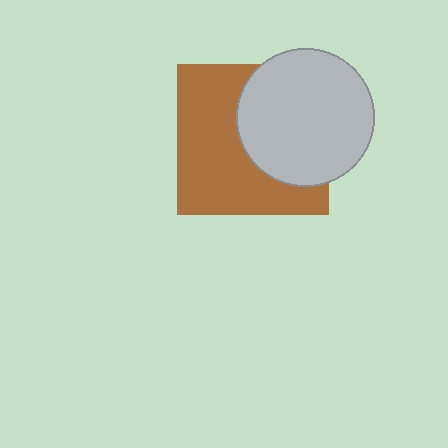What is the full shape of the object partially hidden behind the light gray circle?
The partially hidden object is a brown square.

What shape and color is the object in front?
The object in front is a light gray circle.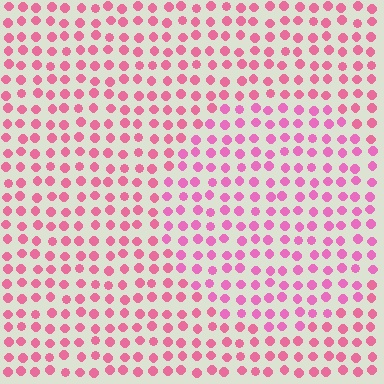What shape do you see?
I see a circle.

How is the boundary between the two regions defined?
The boundary is defined purely by a slight shift in hue (about 17 degrees). Spacing, size, and orientation are identical on both sides.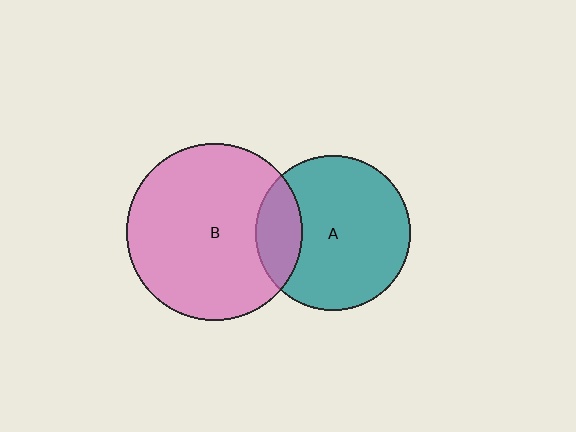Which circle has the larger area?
Circle B (pink).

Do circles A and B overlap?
Yes.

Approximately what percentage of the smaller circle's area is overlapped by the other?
Approximately 20%.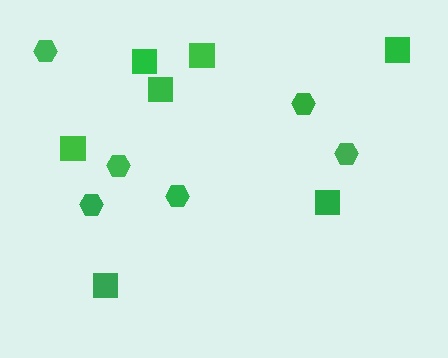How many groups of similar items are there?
There are 2 groups: one group of squares (7) and one group of hexagons (6).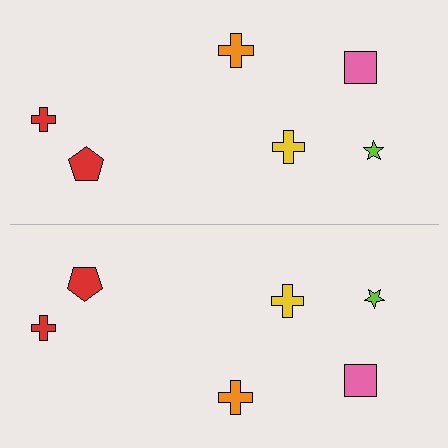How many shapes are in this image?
There are 12 shapes in this image.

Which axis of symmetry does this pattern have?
The pattern has a horizontal axis of symmetry running through the center of the image.